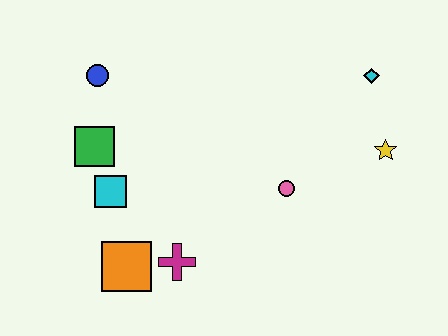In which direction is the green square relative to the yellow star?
The green square is to the left of the yellow star.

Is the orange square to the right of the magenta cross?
No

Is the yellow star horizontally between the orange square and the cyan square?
No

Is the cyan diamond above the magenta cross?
Yes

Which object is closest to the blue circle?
The green square is closest to the blue circle.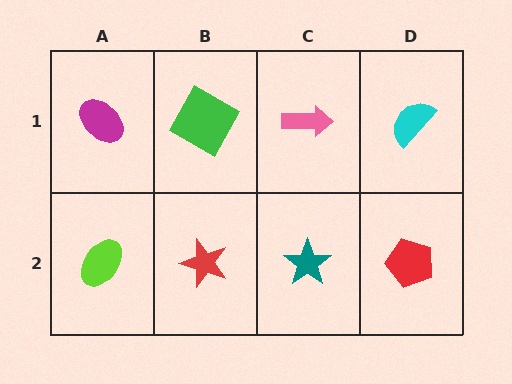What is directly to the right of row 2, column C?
A red pentagon.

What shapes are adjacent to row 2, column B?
A green square (row 1, column B), a lime ellipse (row 2, column A), a teal star (row 2, column C).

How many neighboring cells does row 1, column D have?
2.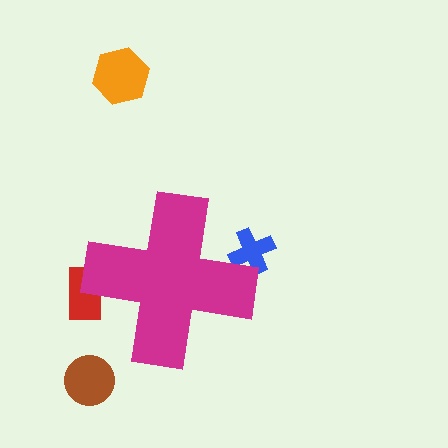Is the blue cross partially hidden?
Yes, the blue cross is partially hidden behind the magenta cross.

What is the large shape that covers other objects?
A magenta cross.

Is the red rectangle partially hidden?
Yes, the red rectangle is partially hidden behind the magenta cross.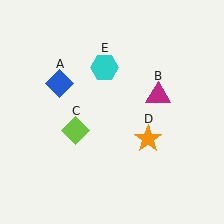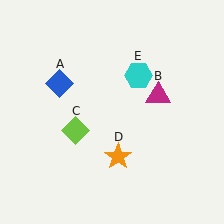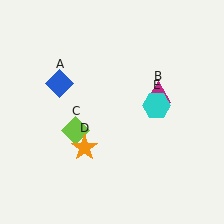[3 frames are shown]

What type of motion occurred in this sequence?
The orange star (object D), cyan hexagon (object E) rotated clockwise around the center of the scene.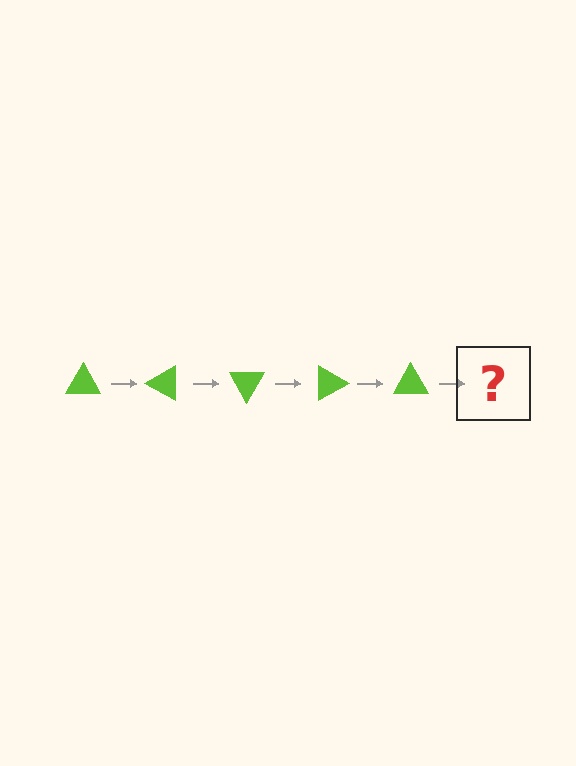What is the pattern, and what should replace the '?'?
The pattern is that the triangle rotates 30 degrees each step. The '?' should be a lime triangle rotated 150 degrees.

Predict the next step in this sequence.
The next step is a lime triangle rotated 150 degrees.